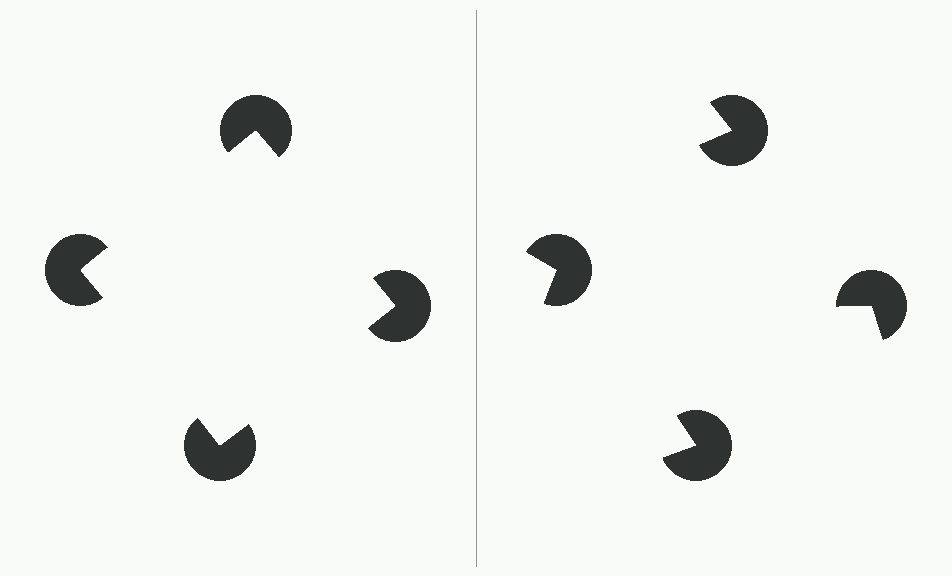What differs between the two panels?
The pac-man discs are positioned identically on both sides; only the wedge orientations differ. On the left they align to a square; on the right they are misaligned.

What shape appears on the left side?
An illusory square.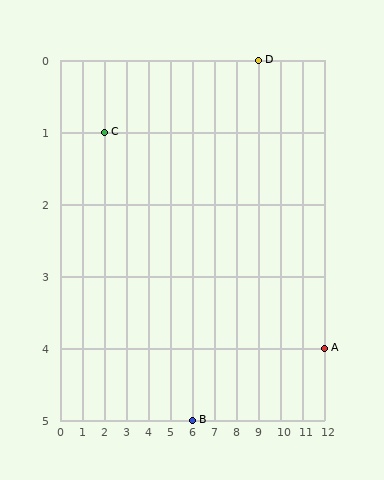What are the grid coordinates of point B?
Point B is at grid coordinates (6, 5).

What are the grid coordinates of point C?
Point C is at grid coordinates (2, 1).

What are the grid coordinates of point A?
Point A is at grid coordinates (12, 4).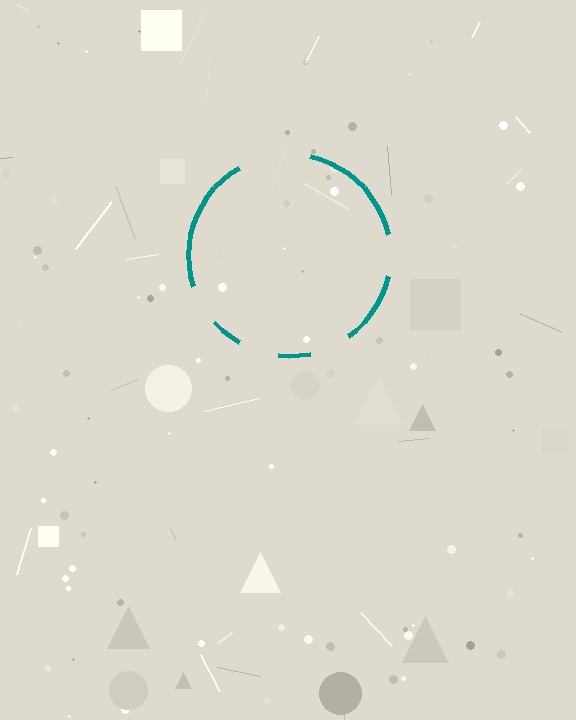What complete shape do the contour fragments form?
The contour fragments form a circle.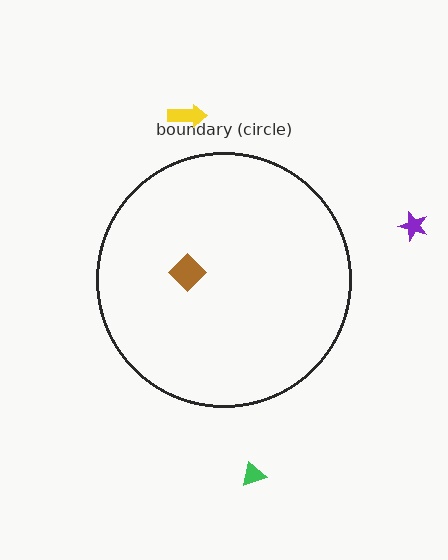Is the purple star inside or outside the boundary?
Outside.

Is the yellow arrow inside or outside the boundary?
Outside.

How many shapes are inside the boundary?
1 inside, 3 outside.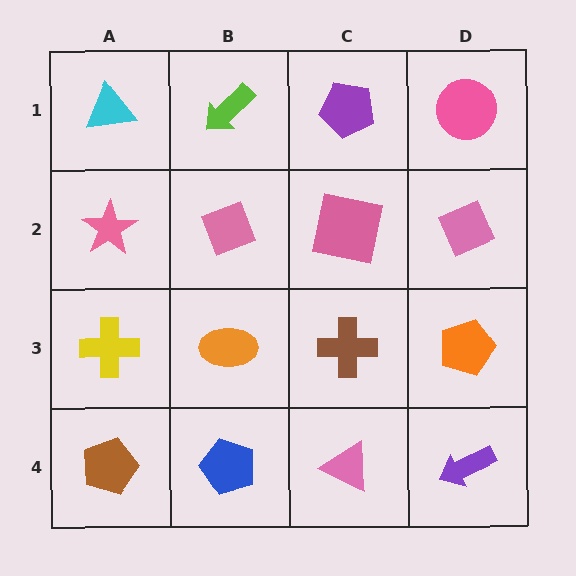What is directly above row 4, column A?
A yellow cross.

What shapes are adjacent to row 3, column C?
A pink square (row 2, column C), a pink triangle (row 4, column C), an orange ellipse (row 3, column B), an orange pentagon (row 3, column D).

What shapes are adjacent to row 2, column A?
A cyan triangle (row 1, column A), a yellow cross (row 3, column A), a pink diamond (row 2, column B).